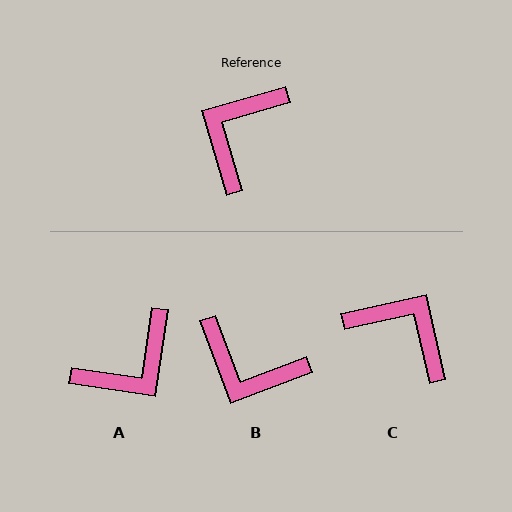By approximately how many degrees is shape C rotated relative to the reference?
Approximately 94 degrees clockwise.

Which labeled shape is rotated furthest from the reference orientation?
A, about 155 degrees away.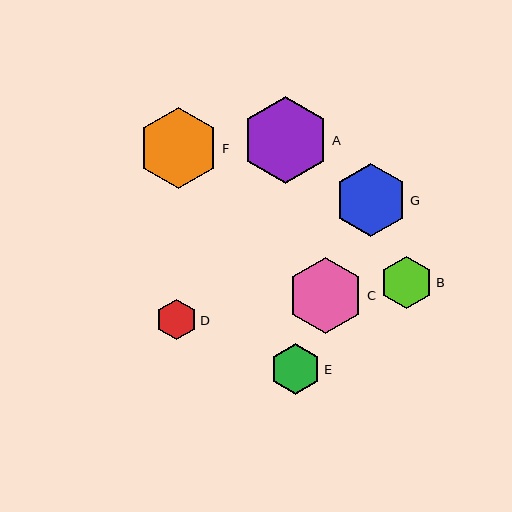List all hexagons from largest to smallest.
From largest to smallest: A, F, C, G, B, E, D.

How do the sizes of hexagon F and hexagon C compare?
Hexagon F and hexagon C are approximately the same size.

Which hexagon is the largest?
Hexagon A is the largest with a size of approximately 87 pixels.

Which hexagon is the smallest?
Hexagon D is the smallest with a size of approximately 41 pixels.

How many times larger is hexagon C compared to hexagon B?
Hexagon C is approximately 1.5 times the size of hexagon B.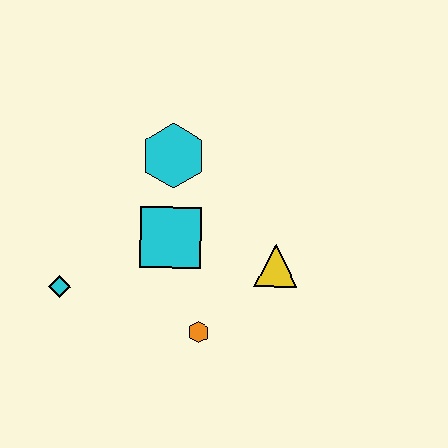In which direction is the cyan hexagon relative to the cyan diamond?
The cyan hexagon is above the cyan diamond.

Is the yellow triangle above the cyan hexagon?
No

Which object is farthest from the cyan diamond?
The yellow triangle is farthest from the cyan diamond.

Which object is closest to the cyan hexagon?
The cyan square is closest to the cyan hexagon.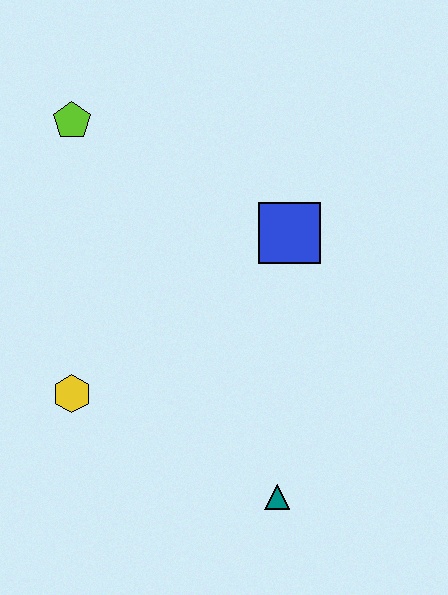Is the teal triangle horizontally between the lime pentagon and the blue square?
Yes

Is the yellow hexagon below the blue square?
Yes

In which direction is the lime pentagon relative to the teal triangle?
The lime pentagon is above the teal triangle.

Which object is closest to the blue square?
The lime pentagon is closest to the blue square.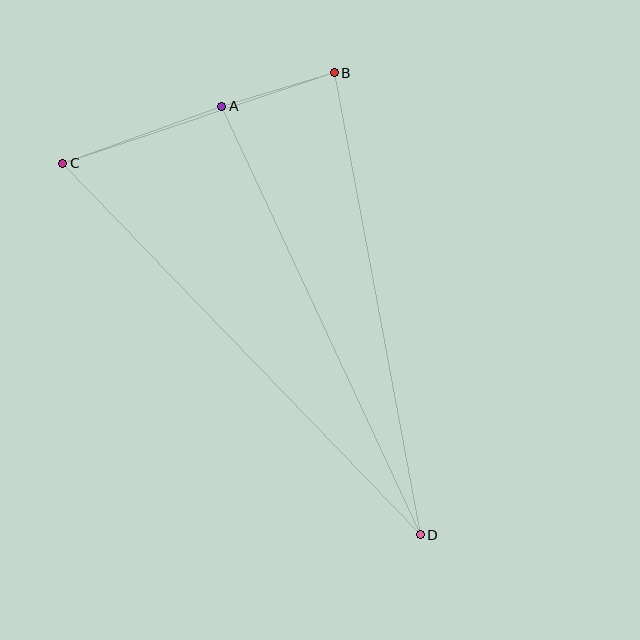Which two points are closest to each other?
Points A and B are closest to each other.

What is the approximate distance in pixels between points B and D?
The distance between B and D is approximately 470 pixels.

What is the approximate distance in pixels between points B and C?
The distance between B and C is approximately 286 pixels.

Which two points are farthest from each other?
Points C and D are farthest from each other.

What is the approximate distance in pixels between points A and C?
The distance between A and C is approximately 169 pixels.